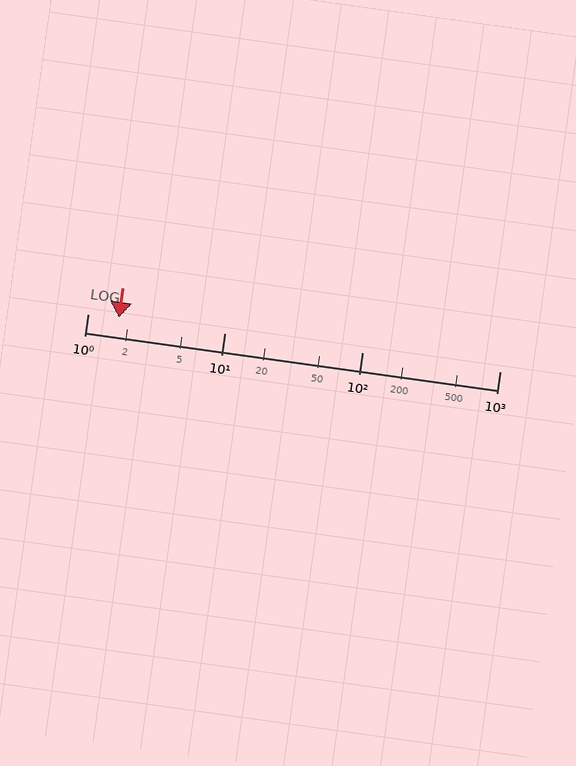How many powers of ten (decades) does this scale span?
The scale spans 3 decades, from 1 to 1000.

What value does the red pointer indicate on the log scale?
The pointer indicates approximately 1.7.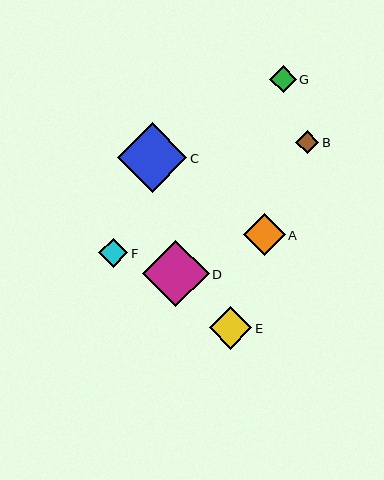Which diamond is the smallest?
Diamond B is the smallest with a size of approximately 24 pixels.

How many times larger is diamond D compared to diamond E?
Diamond D is approximately 1.6 times the size of diamond E.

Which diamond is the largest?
Diamond C is the largest with a size of approximately 70 pixels.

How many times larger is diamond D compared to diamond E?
Diamond D is approximately 1.6 times the size of diamond E.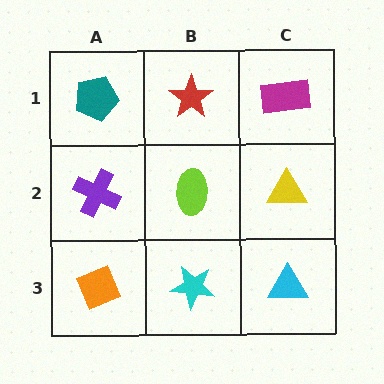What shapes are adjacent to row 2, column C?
A magenta rectangle (row 1, column C), a cyan triangle (row 3, column C), a lime ellipse (row 2, column B).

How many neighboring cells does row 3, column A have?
2.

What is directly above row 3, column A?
A purple cross.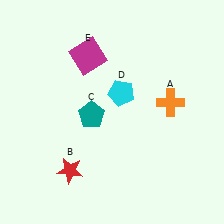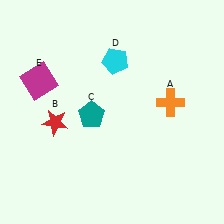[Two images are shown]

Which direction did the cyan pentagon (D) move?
The cyan pentagon (D) moved up.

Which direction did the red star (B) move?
The red star (B) moved up.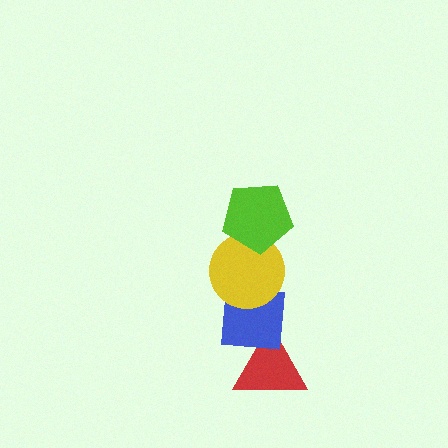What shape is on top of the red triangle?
The blue square is on top of the red triangle.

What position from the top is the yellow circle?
The yellow circle is 2nd from the top.